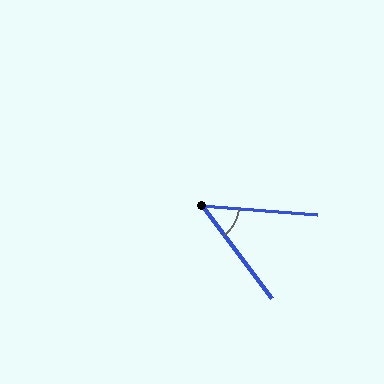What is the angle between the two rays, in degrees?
Approximately 48 degrees.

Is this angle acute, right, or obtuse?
It is acute.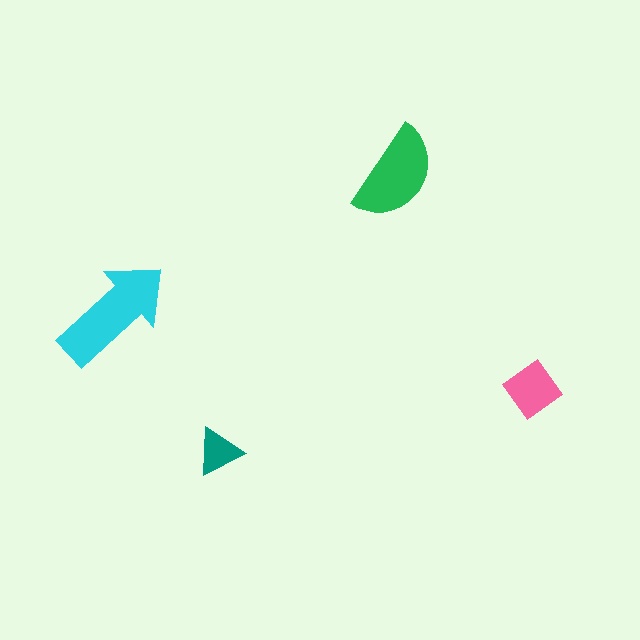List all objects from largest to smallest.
The cyan arrow, the green semicircle, the pink diamond, the teal triangle.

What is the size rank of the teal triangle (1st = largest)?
4th.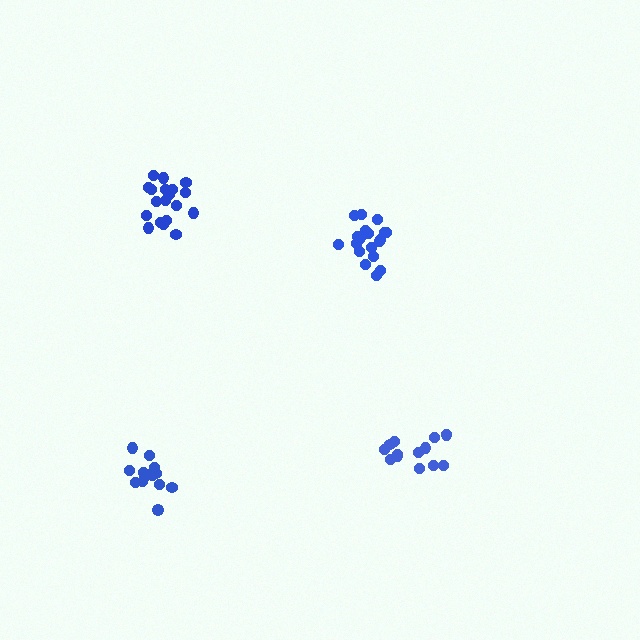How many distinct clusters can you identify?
There are 4 distinct clusters.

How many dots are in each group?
Group 1: 14 dots, Group 2: 20 dots, Group 3: 20 dots, Group 4: 14 dots (68 total).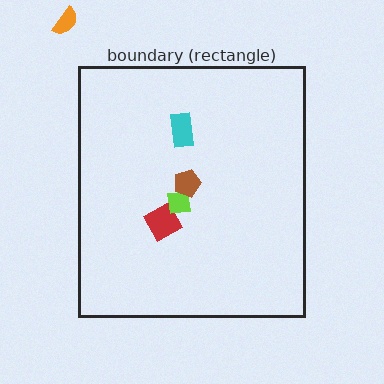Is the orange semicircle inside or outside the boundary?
Outside.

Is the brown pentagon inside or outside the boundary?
Inside.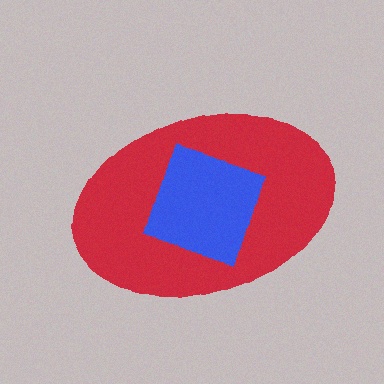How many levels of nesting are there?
2.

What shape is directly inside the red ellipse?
The blue square.